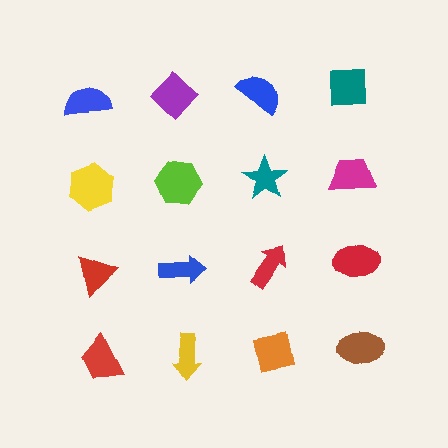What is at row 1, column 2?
A purple diamond.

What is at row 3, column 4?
A red ellipse.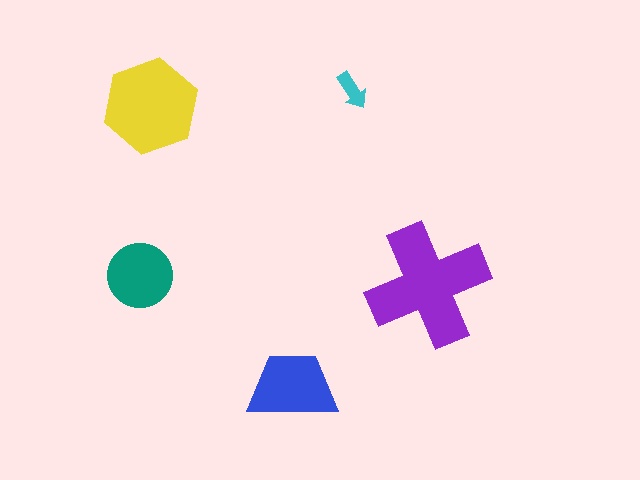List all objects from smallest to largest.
The cyan arrow, the teal circle, the blue trapezoid, the yellow hexagon, the purple cross.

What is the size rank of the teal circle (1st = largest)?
4th.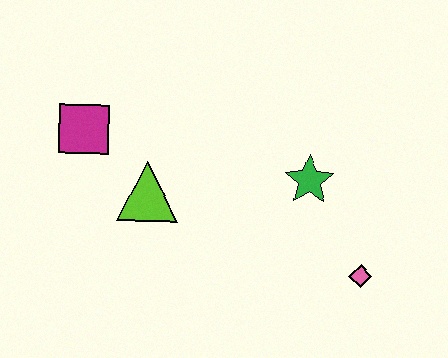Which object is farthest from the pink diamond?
The magenta square is farthest from the pink diamond.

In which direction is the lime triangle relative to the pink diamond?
The lime triangle is to the left of the pink diamond.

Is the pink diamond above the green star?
No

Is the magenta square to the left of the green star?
Yes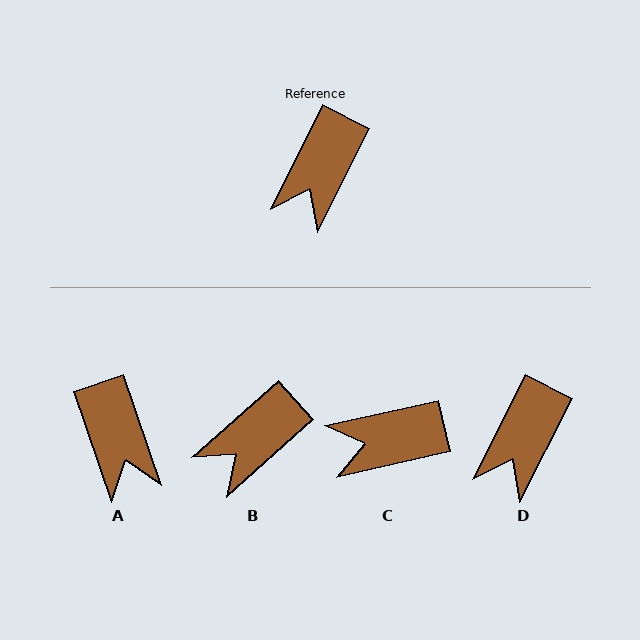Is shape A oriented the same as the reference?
No, it is off by about 45 degrees.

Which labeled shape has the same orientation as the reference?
D.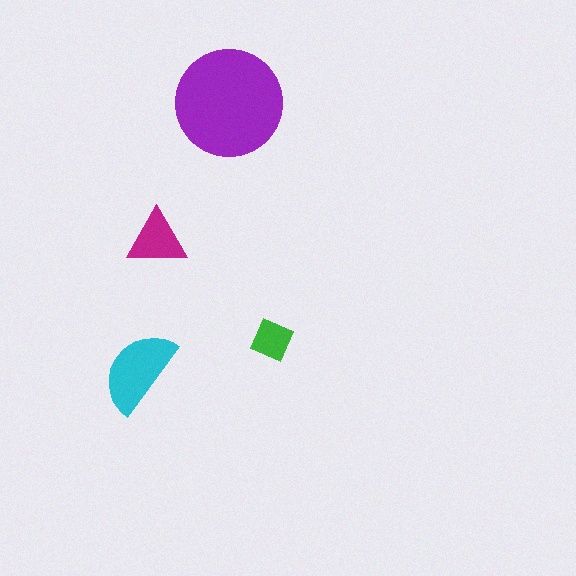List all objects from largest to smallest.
The purple circle, the cyan semicircle, the magenta triangle, the green diamond.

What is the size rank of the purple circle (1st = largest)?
1st.